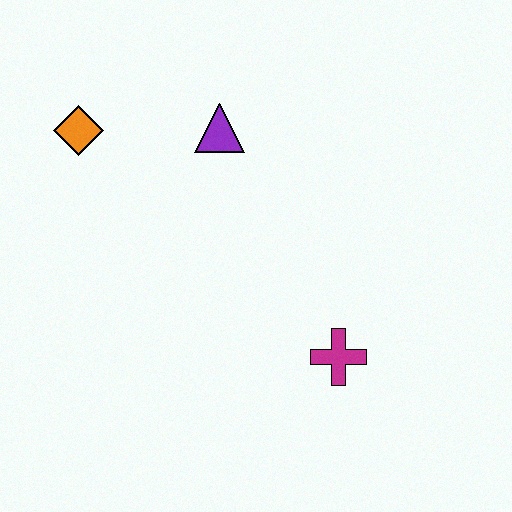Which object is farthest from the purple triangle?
The magenta cross is farthest from the purple triangle.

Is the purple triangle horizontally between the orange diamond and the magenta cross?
Yes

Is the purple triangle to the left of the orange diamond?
No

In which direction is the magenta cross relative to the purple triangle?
The magenta cross is below the purple triangle.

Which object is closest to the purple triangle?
The orange diamond is closest to the purple triangle.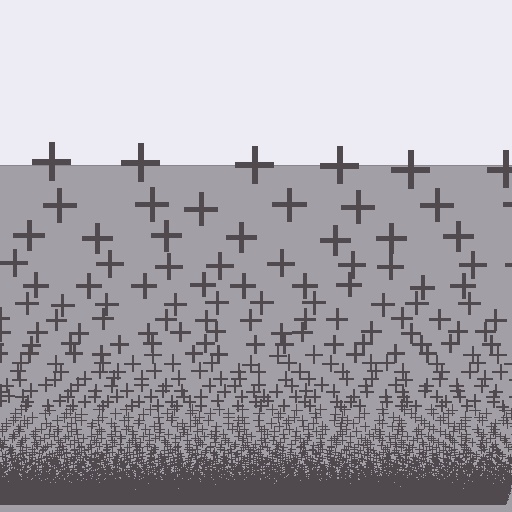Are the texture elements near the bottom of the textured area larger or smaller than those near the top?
Smaller. The gradient is inverted — elements near the bottom are smaller and denser.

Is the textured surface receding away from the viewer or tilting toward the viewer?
The surface appears to tilt toward the viewer. Texture elements get larger and sparser toward the top.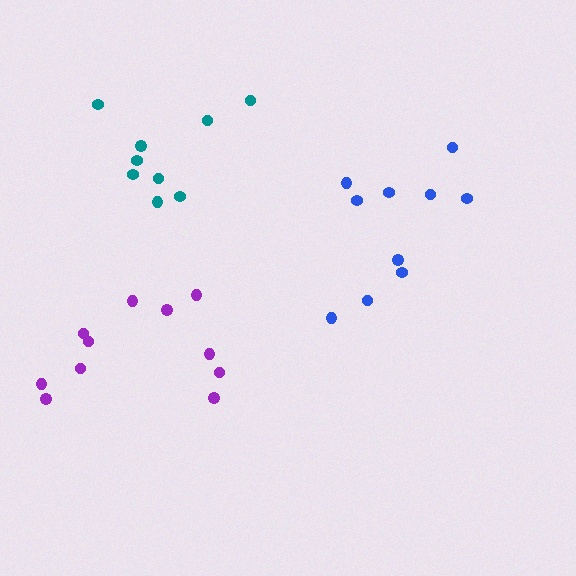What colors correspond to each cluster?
The clusters are colored: blue, purple, teal.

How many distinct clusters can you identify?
There are 3 distinct clusters.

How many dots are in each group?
Group 1: 10 dots, Group 2: 11 dots, Group 3: 9 dots (30 total).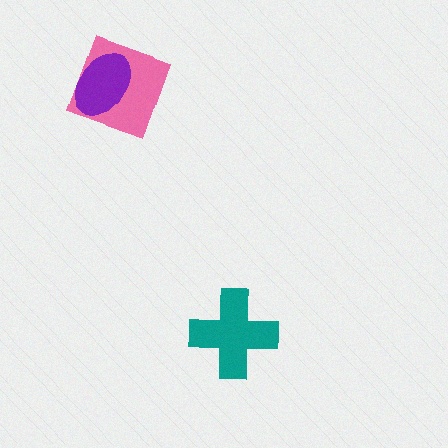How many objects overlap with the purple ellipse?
1 object overlaps with the purple ellipse.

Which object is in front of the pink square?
The purple ellipse is in front of the pink square.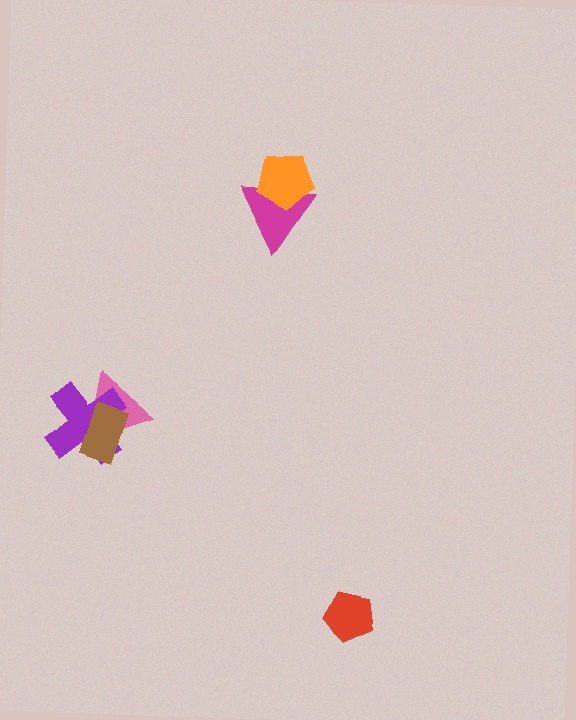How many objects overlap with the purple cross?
2 objects overlap with the purple cross.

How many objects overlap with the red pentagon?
0 objects overlap with the red pentagon.